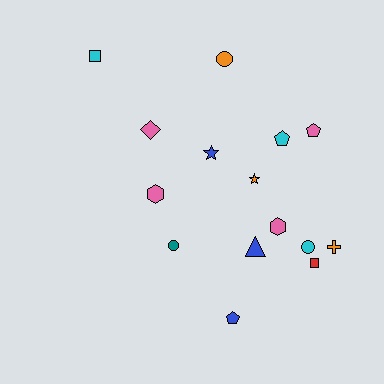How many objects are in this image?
There are 15 objects.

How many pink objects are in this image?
There are 4 pink objects.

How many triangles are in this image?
There is 1 triangle.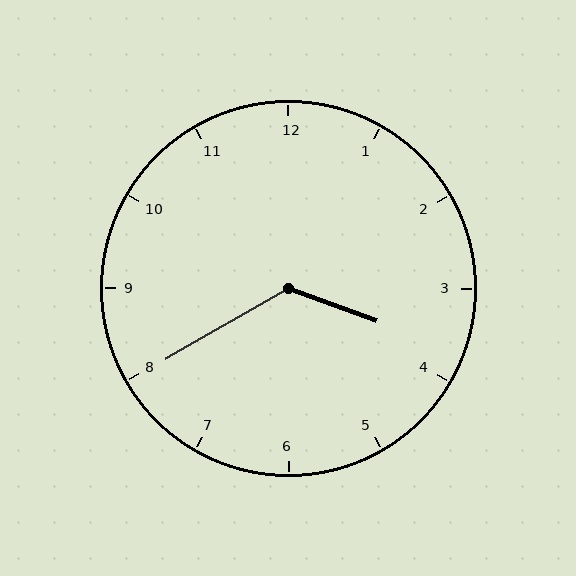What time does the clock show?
3:40.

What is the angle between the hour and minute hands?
Approximately 130 degrees.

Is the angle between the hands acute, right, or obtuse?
It is obtuse.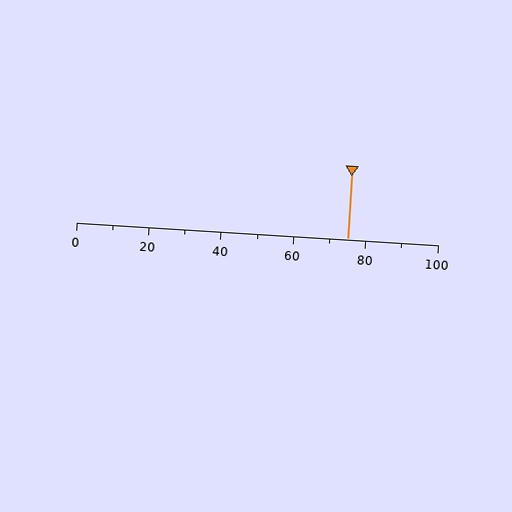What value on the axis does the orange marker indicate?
The marker indicates approximately 75.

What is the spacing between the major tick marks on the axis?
The major ticks are spaced 20 apart.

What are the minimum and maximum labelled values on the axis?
The axis runs from 0 to 100.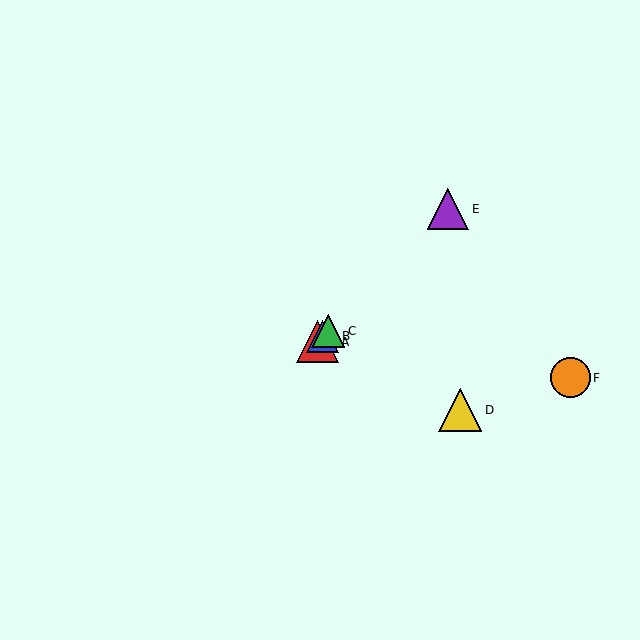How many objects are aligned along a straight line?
4 objects (A, B, C, E) are aligned along a straight line.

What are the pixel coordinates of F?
Object F is at (570, 378).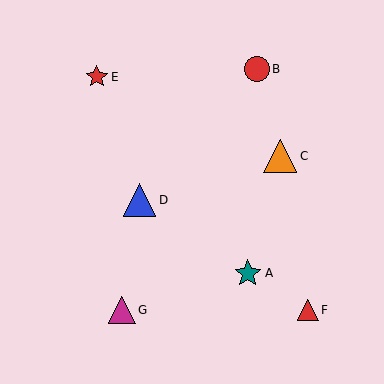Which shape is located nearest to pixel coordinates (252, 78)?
The red circle (labeled B) at (257, 69) is nearest to that location.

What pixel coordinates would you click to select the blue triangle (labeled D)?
Click at (140, 200) to select the blue triangle D.